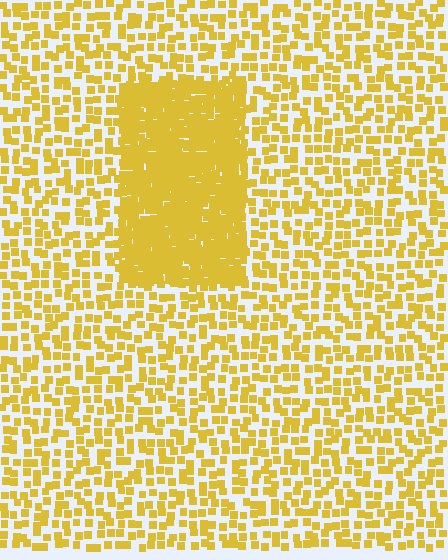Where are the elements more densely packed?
The elements are more densely packed inside the rectangle boundary.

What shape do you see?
I see a rectangle.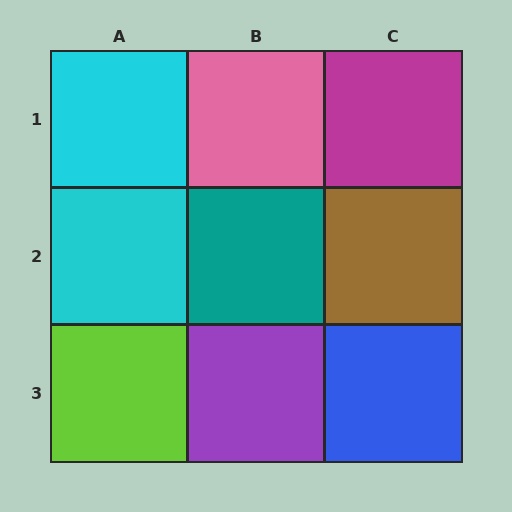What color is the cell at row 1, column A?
Cyan.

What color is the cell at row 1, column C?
Magenta.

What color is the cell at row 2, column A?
Cyan.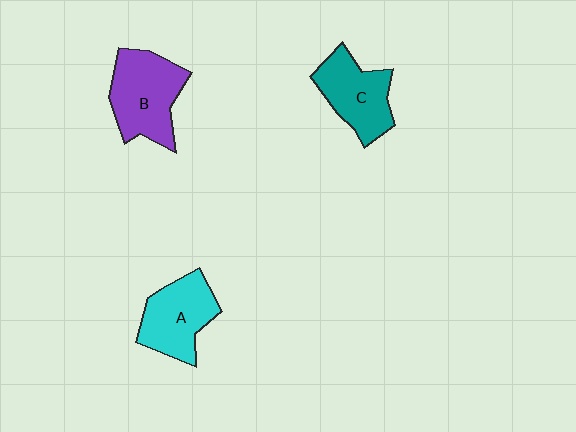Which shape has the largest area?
Shape B (purple).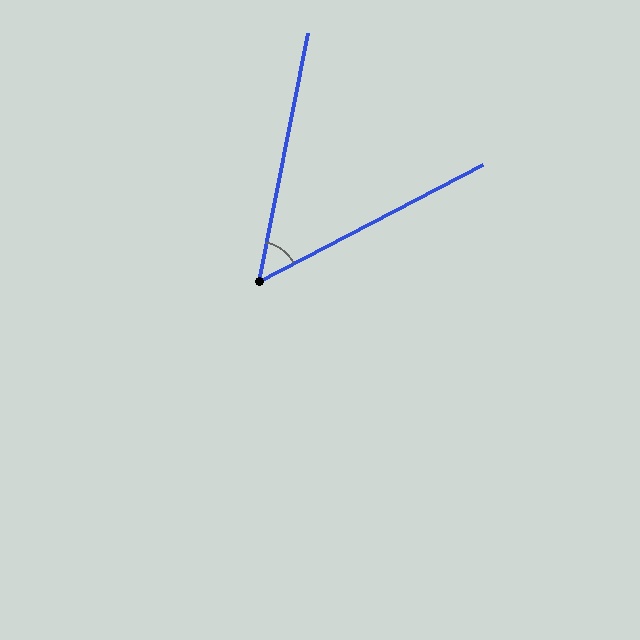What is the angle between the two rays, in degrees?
Approximately 51 degrees.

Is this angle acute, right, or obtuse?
It is acute.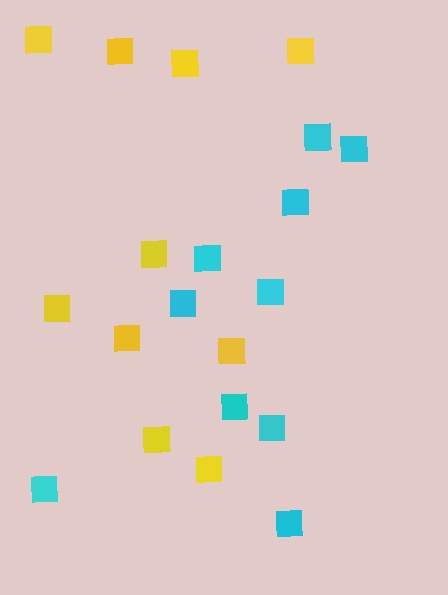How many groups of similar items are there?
There are 2 groups: one group of cyan squares (10) and one group of yellow squares (10).